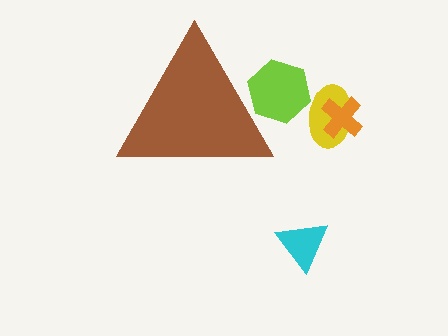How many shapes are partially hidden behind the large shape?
1 shape is partially hidden.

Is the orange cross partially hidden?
No, the orange cross is fully visible.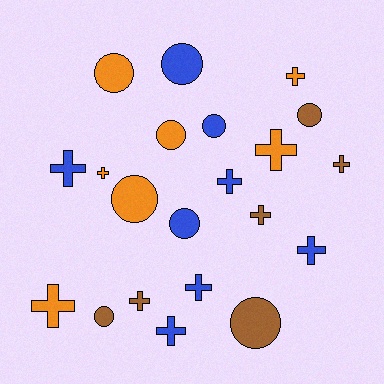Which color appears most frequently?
Blue, with 8 objects.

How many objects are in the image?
There are 21 objects.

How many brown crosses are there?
There are 3 brown crosses.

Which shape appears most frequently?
Cross, with 12 objects.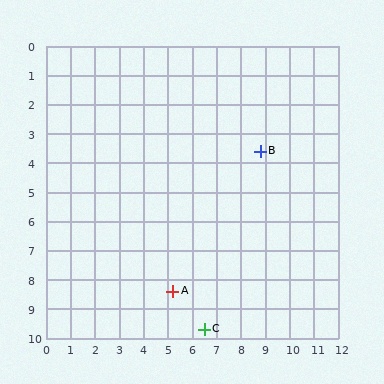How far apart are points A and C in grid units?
Points A and C are about 1.8 grid units apart.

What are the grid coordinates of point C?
Point C is at approximately (6.5, 9.7).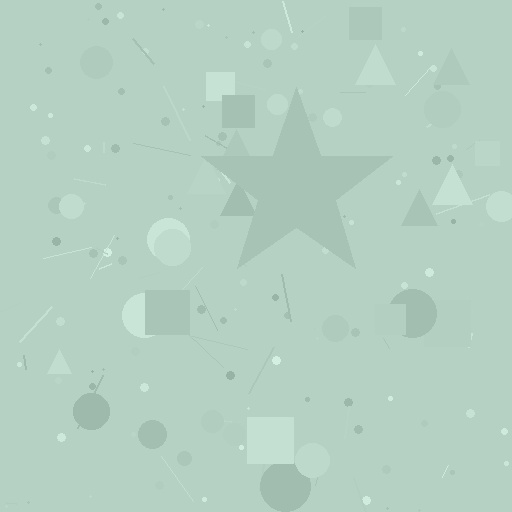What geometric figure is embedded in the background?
A star is embedded in the background.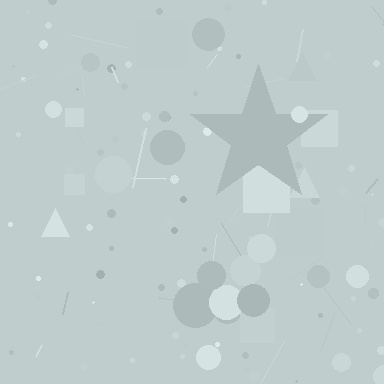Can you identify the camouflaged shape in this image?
The camouflaged shape is a star.